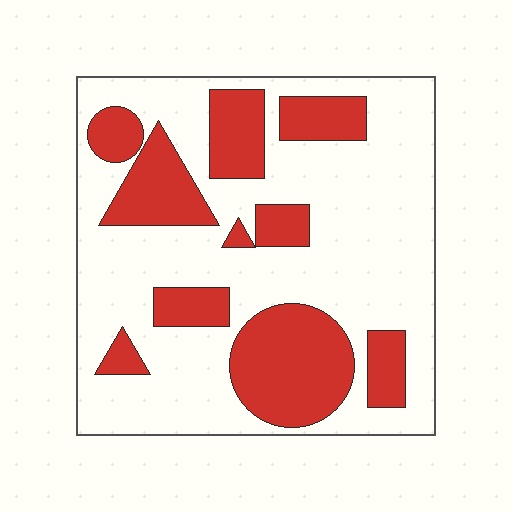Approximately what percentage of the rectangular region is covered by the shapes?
Approximately 30%.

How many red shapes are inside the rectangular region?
10.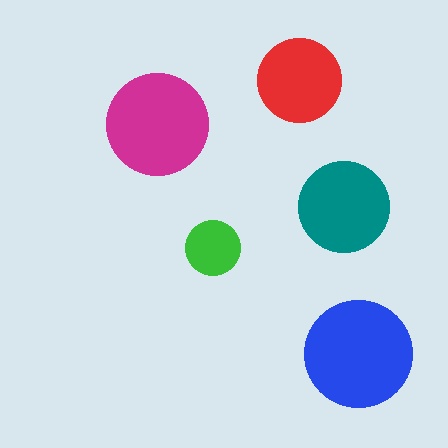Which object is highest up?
The red circle is topmost.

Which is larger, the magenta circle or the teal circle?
The magenta one.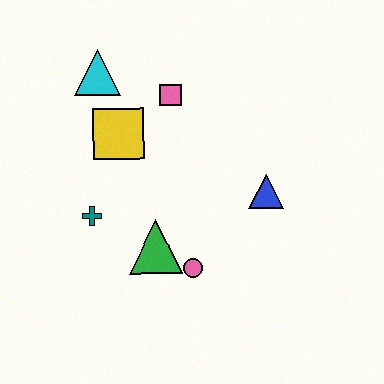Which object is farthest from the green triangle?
The cyan triangle is farthest from the green triangle.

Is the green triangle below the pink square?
Yes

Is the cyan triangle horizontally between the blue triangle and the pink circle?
No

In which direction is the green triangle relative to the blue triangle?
The green triangle is to the left of the blue triangle.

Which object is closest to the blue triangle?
The pink circle is closest to the blue triangle.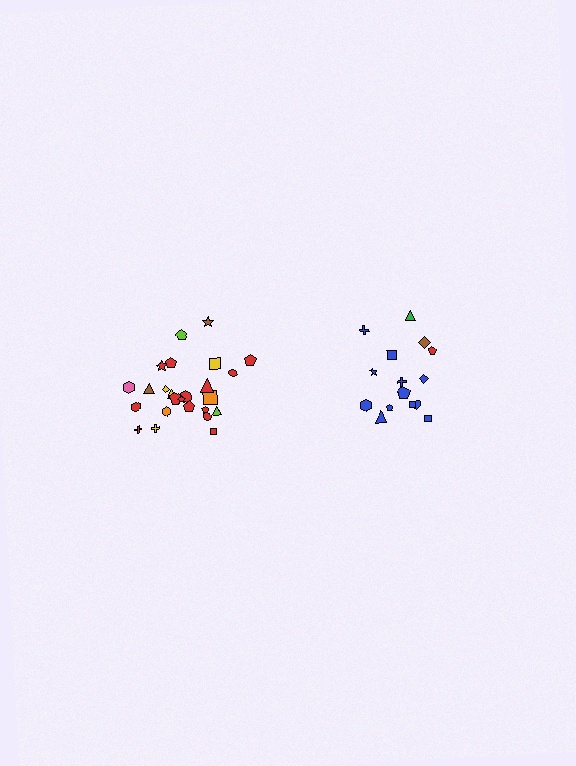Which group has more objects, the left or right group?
The left group.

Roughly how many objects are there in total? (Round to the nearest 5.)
Roughly 40 objects in total.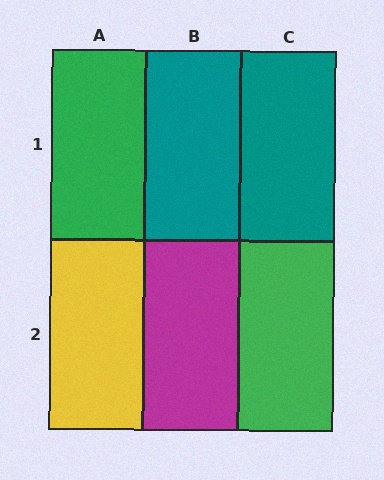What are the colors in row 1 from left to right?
Green, teal, teal.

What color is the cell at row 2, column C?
Green.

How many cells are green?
2 cells are green.